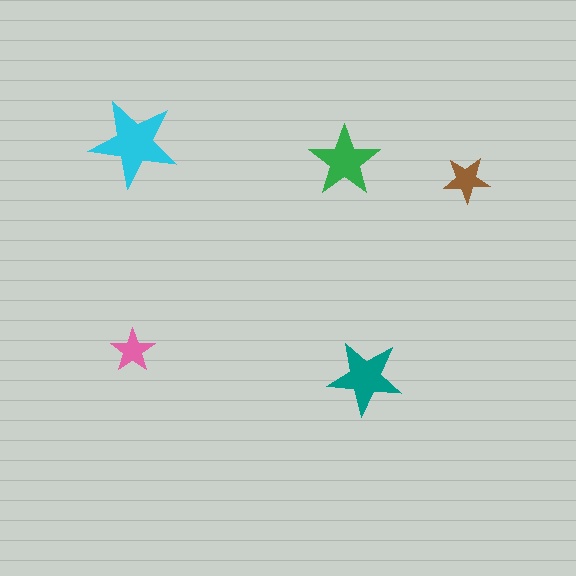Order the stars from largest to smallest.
the cyan one, the teal one, the green one, the brown one, the pink one.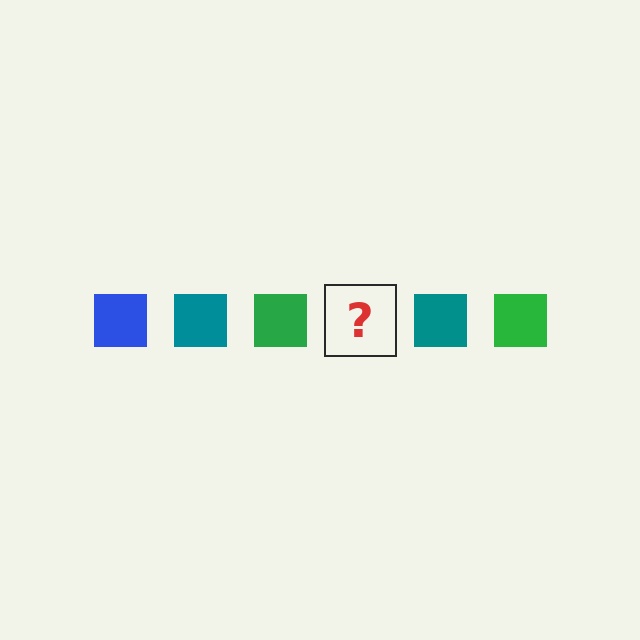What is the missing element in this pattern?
The missing element is a blue square.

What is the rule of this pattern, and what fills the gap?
The rule is that the pattern cycles through blue, teal, green squares. The gap should be filled with a blue square.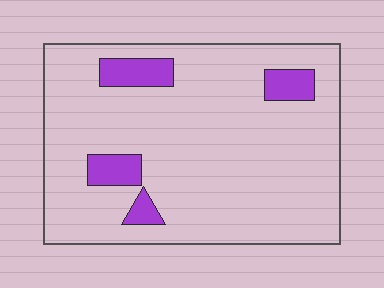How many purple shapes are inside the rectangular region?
4.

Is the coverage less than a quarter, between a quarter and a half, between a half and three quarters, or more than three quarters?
Less than a quarter.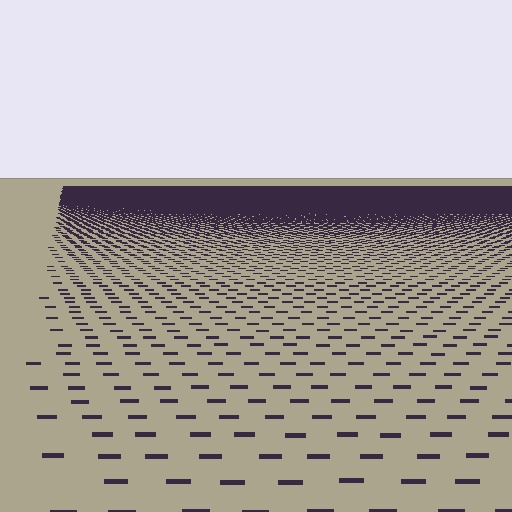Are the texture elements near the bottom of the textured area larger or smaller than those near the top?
Larger. Near the bottom, elements are closer to the viewer and appear at a bigger on-screen size.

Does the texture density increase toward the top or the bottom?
Density increases toward the top.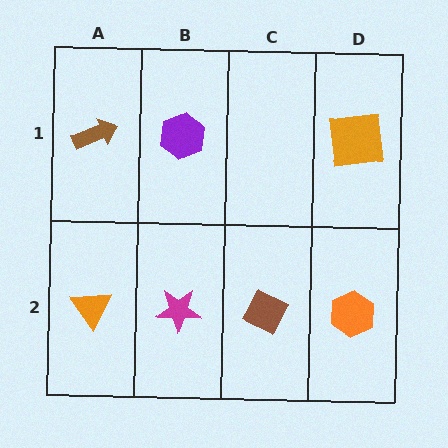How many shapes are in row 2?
4 shapes.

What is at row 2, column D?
An orange hexagon.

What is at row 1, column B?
A purple hexagon.